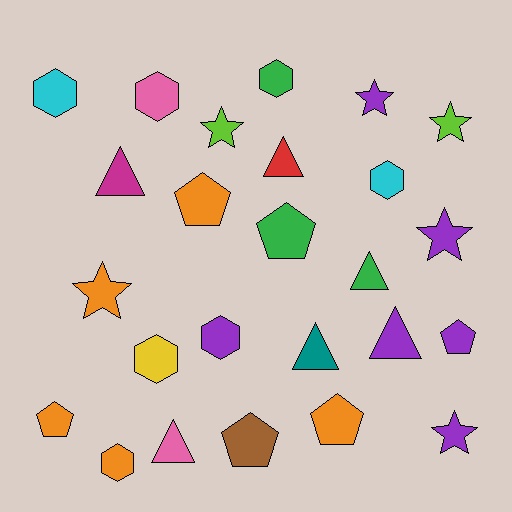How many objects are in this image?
There are 25 objects.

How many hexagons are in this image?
There are 7 hexagons.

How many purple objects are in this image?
There are 6 purple objects.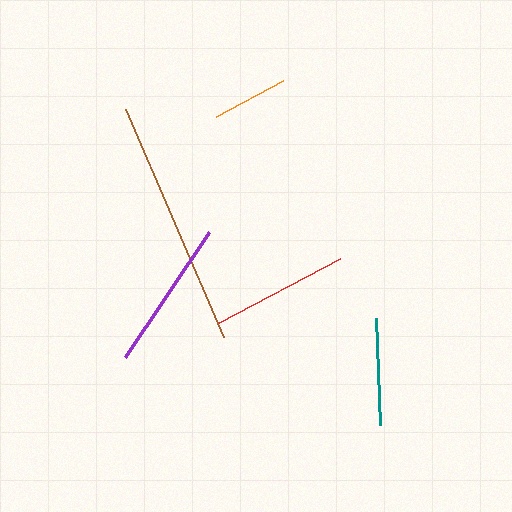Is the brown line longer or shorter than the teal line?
The brown line is longer than the teal line.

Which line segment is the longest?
The brown line is the longest at approximately 247 pixels.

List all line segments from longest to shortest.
From longest to shortest: brown, purple, red, teal, orange.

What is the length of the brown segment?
The brown segment is approximately 247 pixels long.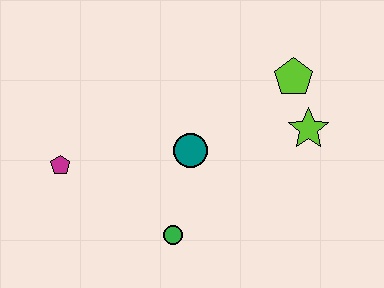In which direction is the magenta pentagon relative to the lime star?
The magenta pentagon is to the left of the lime star.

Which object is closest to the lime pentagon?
The lime star is closest to the lime pentagon.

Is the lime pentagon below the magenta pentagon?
No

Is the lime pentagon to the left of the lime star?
Yes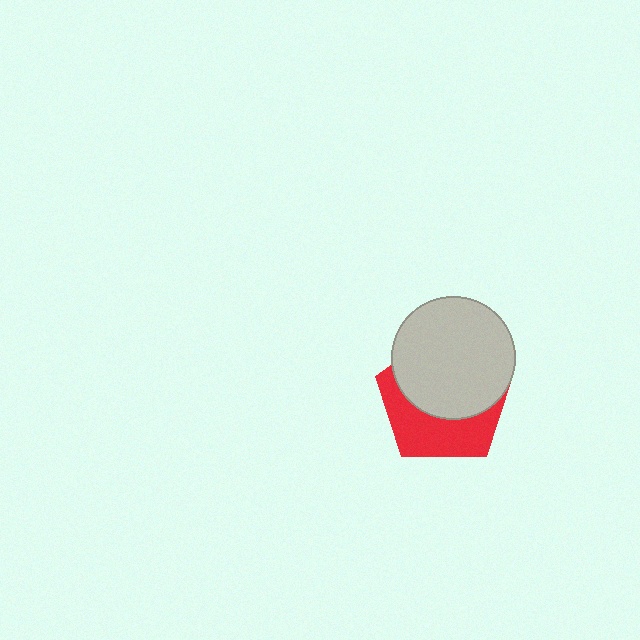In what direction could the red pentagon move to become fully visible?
The red pentagon could move down. That would shift it out from behind the light gray circle entirely.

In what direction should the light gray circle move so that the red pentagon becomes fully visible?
The light gray circle should move up. That is the shortest direction to clear the overlap and leave the red pentagon fully visible.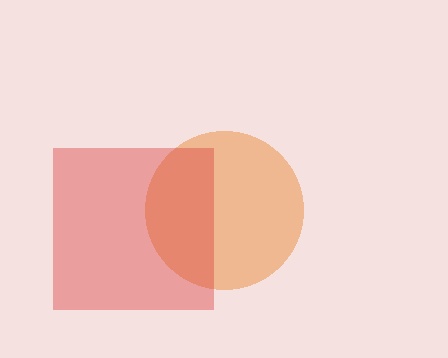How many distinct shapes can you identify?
There are 2 distinct shapes: an orange circle, a red square.